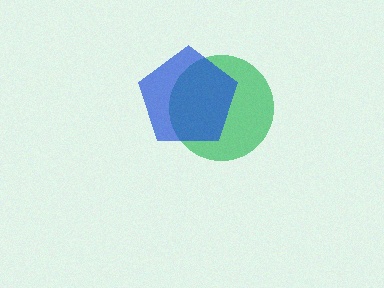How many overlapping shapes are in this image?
There are 2 overlapping shapes in the image.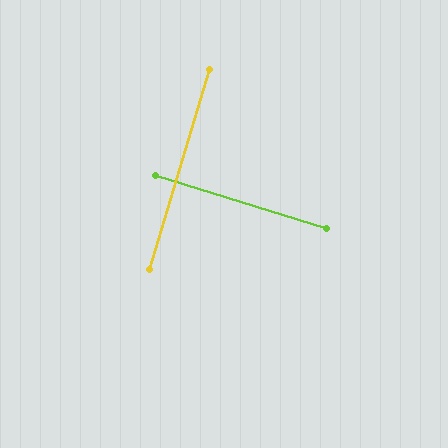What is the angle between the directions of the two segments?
Approximately 89 degrees.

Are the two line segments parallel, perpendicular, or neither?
Perpendicular — they meet at approximately 89°.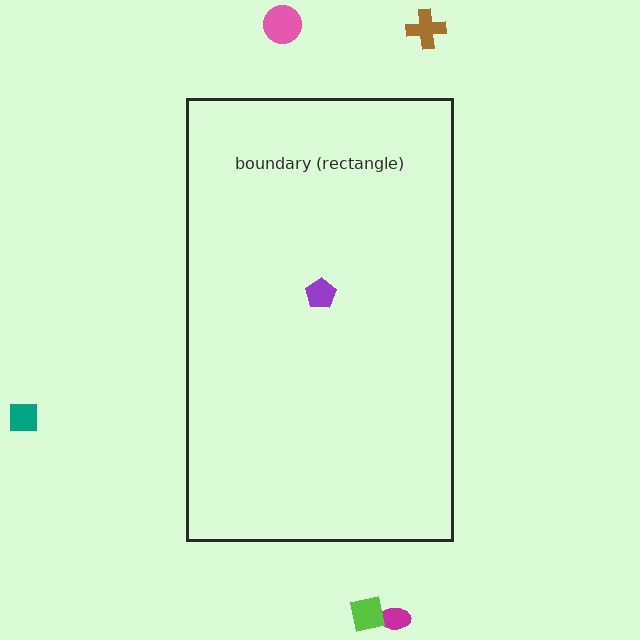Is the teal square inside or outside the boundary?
Outside.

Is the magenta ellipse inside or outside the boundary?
Outside.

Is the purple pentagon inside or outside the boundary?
Inside.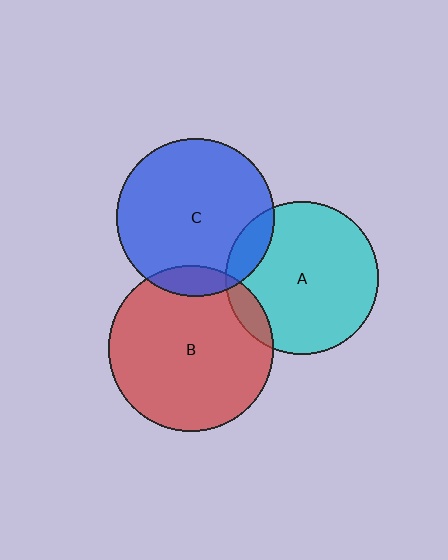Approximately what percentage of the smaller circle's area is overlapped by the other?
Approximately 10%.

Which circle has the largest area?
Circle B (red).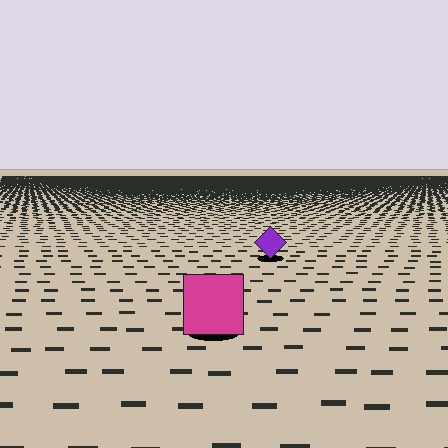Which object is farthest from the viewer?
The purple diamond is farthest from the viewer. It appears smaller and the ground texture around it is denser.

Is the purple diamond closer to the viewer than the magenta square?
No. The magenta square is closer — you can tell from the texture gradient: the ground texture is coarser near it.